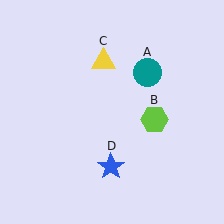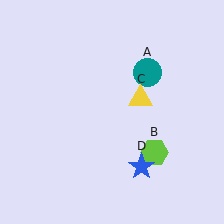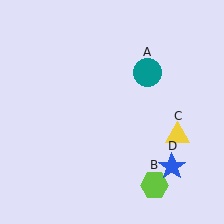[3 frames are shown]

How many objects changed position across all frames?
3 objects changed position: lime hexagon (object B), yellow triangle (object C), blue star (object D).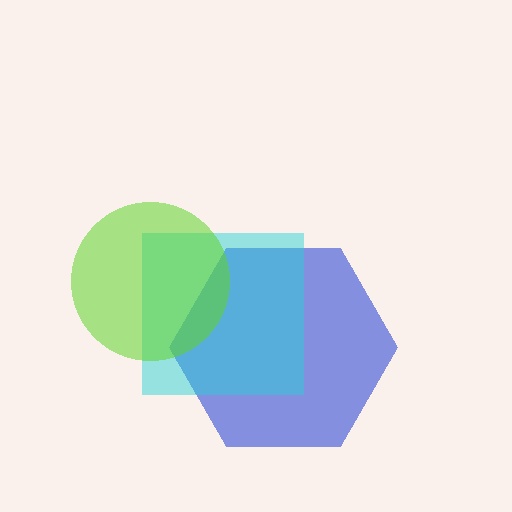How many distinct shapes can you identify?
There are 3 distinct shapes: a blue hexagon, a cyan square, a lime circle.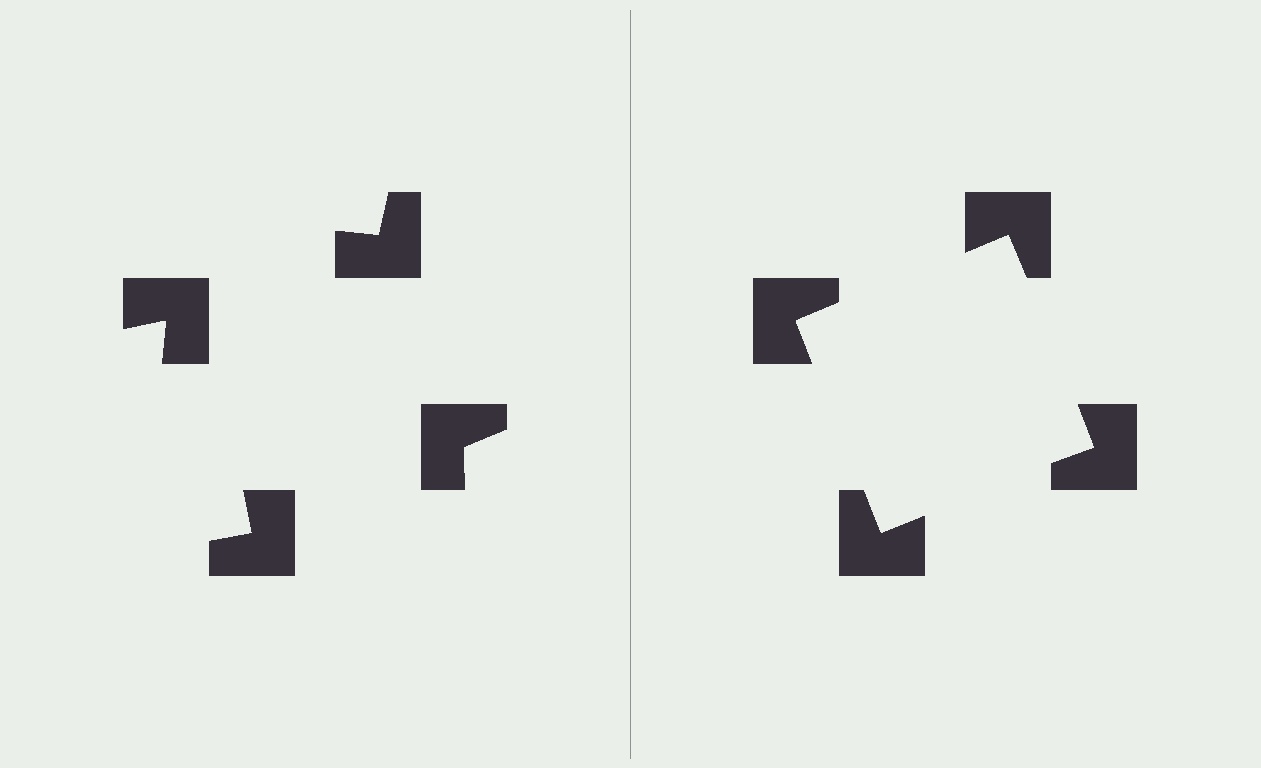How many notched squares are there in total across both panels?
8 — 4 on each side.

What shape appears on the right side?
An illusory square.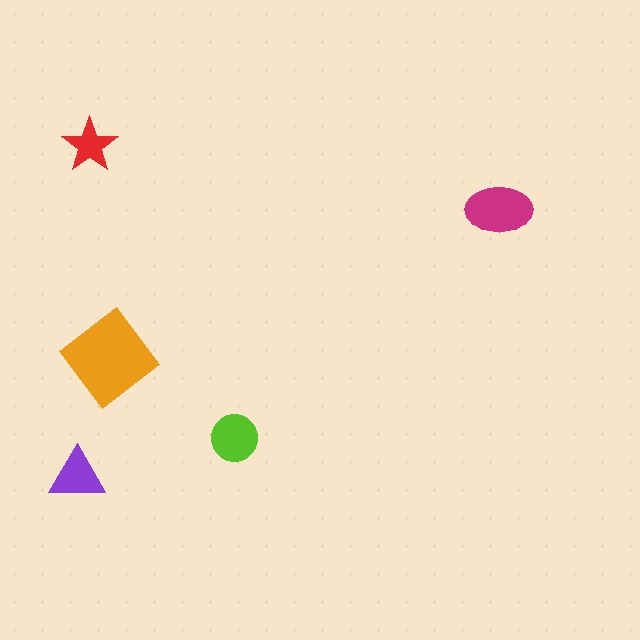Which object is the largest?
The orange diamond.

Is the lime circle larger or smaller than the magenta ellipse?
Smaller.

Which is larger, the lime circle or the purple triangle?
The lime circle.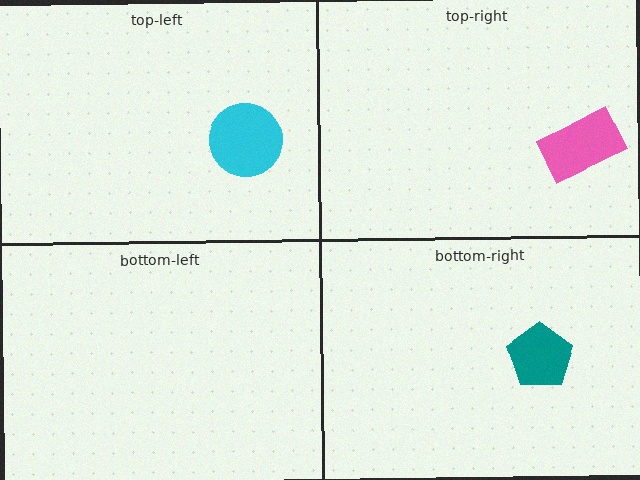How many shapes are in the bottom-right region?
1.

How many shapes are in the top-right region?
1.